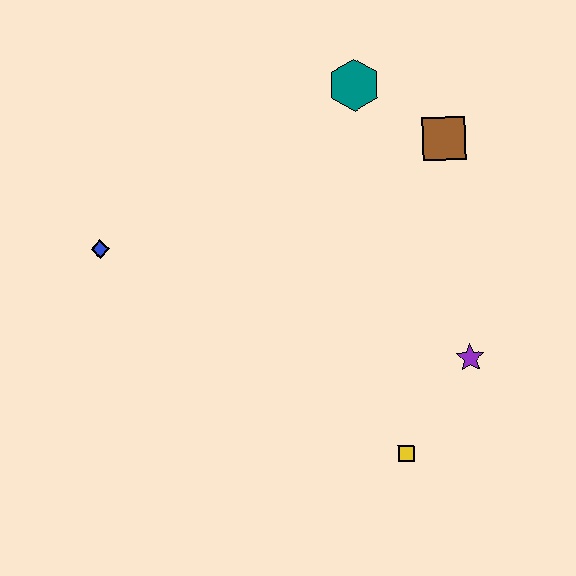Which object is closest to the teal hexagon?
The brown square is closest to the teal hexagon.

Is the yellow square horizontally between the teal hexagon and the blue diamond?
No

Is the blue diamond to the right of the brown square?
No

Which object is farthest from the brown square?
The blue diamond is farthest from the brown square.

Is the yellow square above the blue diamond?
No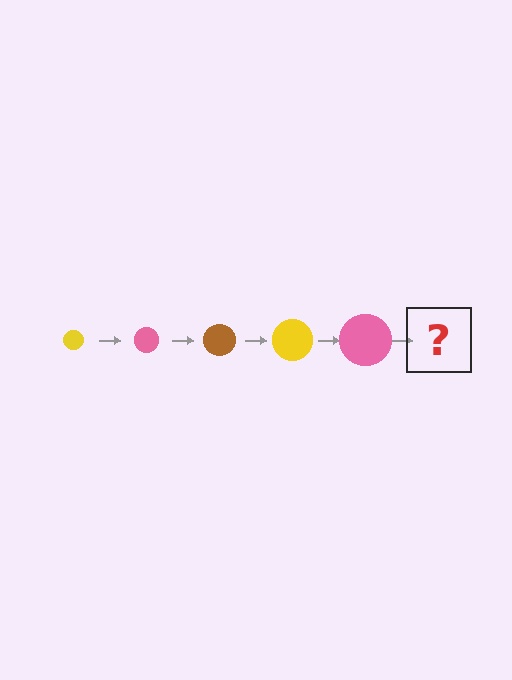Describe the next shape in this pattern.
It should be a brown circle, larger than the previous one.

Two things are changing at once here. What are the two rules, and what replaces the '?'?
The two rules are that the circle grows larger each step and the color cycles through yellow, pink, and brown. The '?' should be a brown circle, larger than the previous one.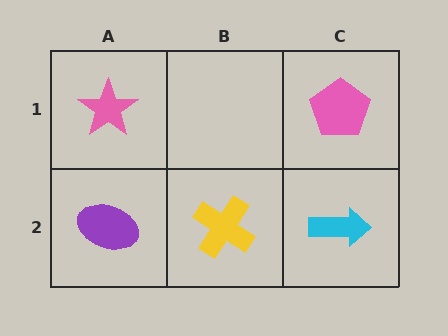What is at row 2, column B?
A yellow cross.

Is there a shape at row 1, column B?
No, that cell is empty.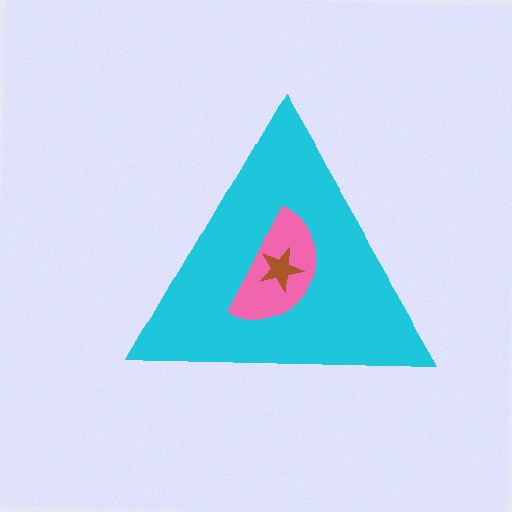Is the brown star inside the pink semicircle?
Yes.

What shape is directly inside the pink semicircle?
The brown star.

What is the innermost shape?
The brown star.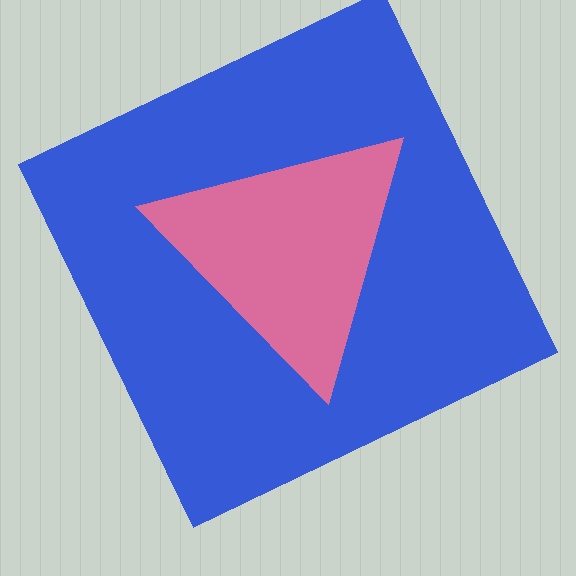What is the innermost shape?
The pink triangle.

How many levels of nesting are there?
2.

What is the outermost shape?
The blue square.